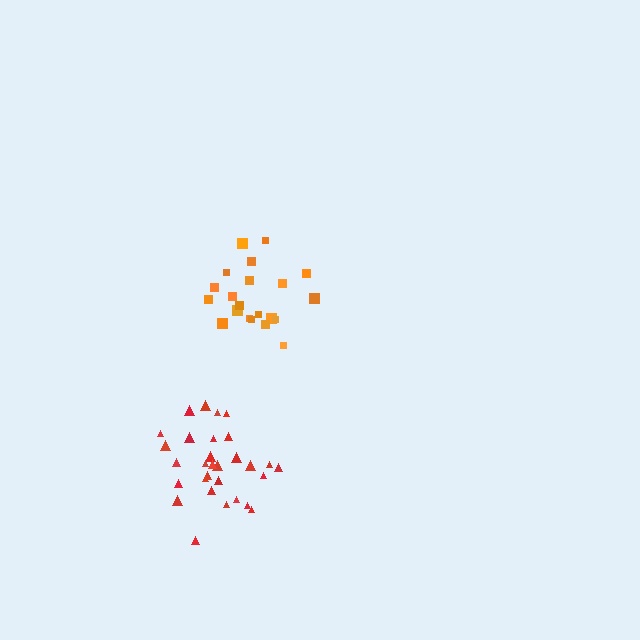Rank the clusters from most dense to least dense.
red, orange.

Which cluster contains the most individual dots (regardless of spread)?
Red (30).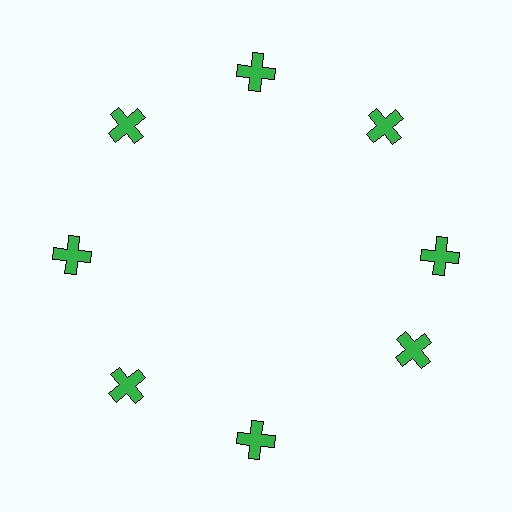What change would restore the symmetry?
The symmetry would be restored by rotating it back into even spacing with its neighbors so that all 8 crosses sit at equal angles and equal distance from the center.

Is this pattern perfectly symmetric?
No. The 8 green crosses are arranged in a ring, but one element near the 4 o'clock position is rotated out of alignment along the ring, breaking the 8-fold rotational symmetry.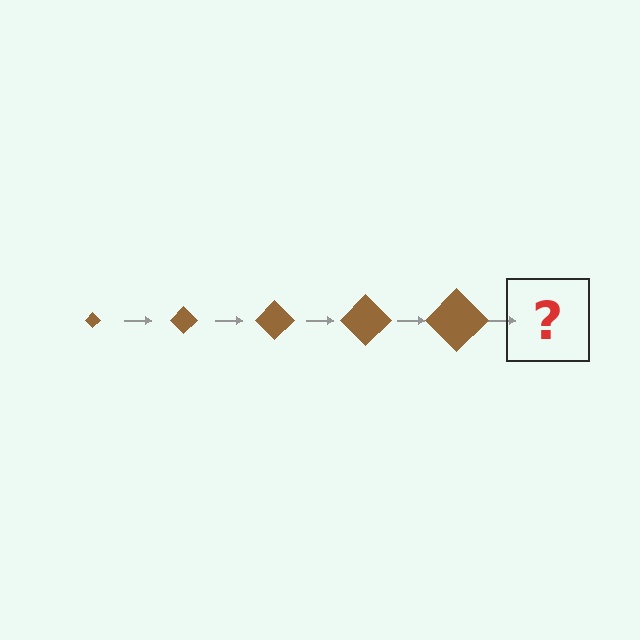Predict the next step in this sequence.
The next step is a brown diamond, larger than the previous one.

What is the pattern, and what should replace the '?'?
The pattern is that the diamond gets progressively larger each step. The '?' should be a brown diamond, larger than the previous one.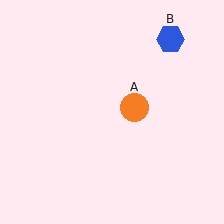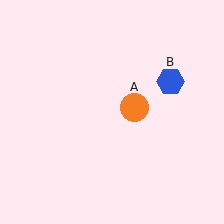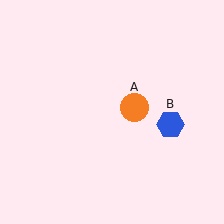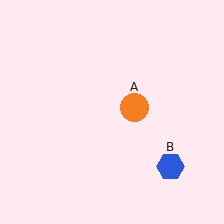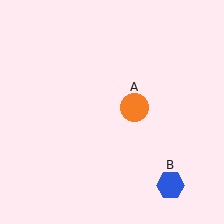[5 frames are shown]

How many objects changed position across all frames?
1 object changed position: blue hexagon (object B).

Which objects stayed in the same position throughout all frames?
Orange circle (object A) remained stationary.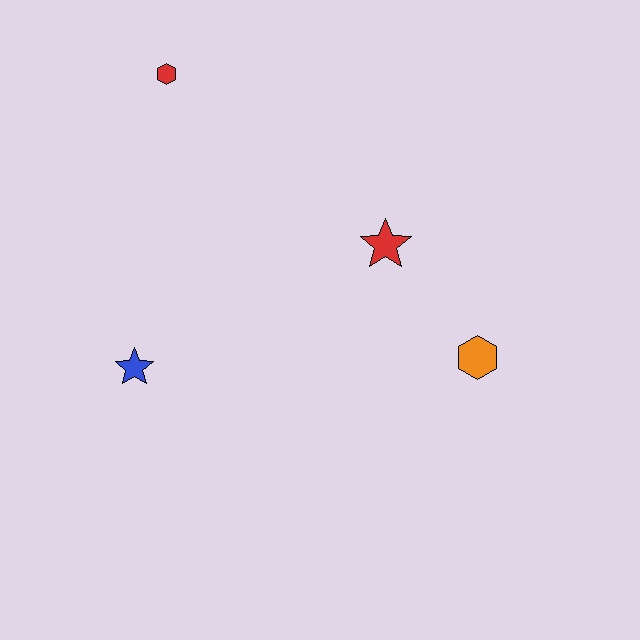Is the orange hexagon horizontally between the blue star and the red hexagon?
No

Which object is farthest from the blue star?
The orange hexagon is farthest from the blue star.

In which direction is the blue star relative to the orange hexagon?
The blue star is to the left of the orange hexagon.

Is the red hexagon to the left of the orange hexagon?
Yes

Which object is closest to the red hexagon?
The red star is closest to the red hexagon.